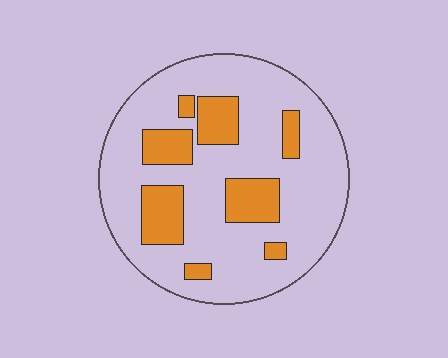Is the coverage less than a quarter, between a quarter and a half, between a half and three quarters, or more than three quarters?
Less than a quarter.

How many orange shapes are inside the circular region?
8.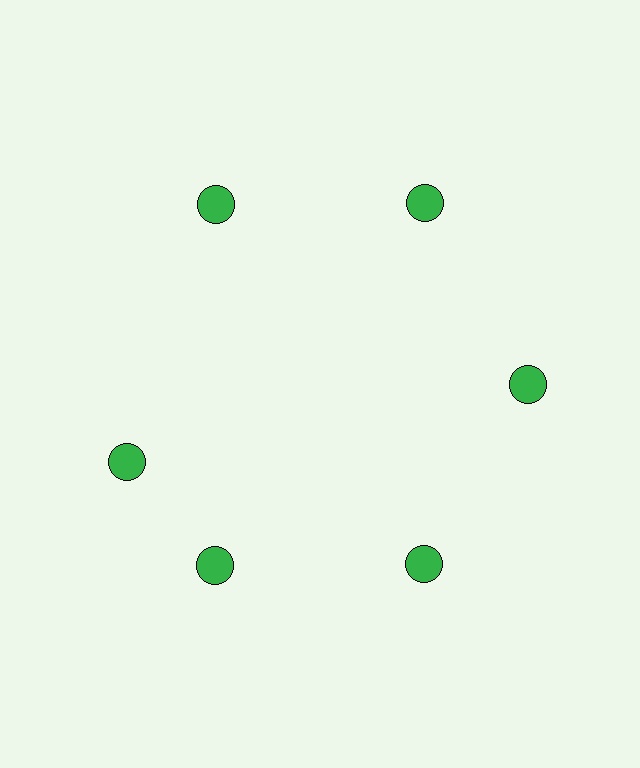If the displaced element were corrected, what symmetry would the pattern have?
It would have 6-fold rotational symmetry — the pattern would map onto itself every 60 degrees.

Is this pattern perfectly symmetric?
No. The 6 green circles are arranged in a ring, but one element near the 9 o'clock position is rotated out of alignment along the ring, breaking the 6-fold rotational symmetry.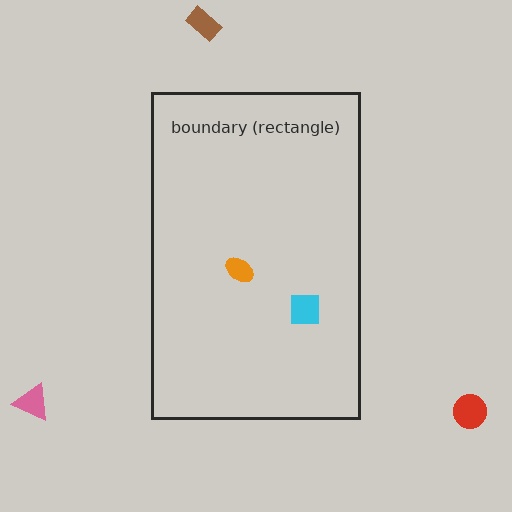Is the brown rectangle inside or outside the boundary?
Outside.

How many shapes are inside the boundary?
2 inside, 3 outside.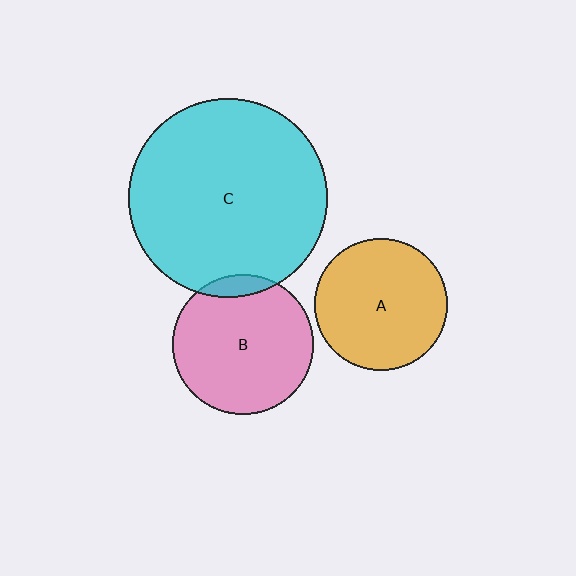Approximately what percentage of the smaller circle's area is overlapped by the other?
Approximately 10%.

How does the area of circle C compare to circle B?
Approximately 2.0 times.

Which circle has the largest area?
Circle C (cyan).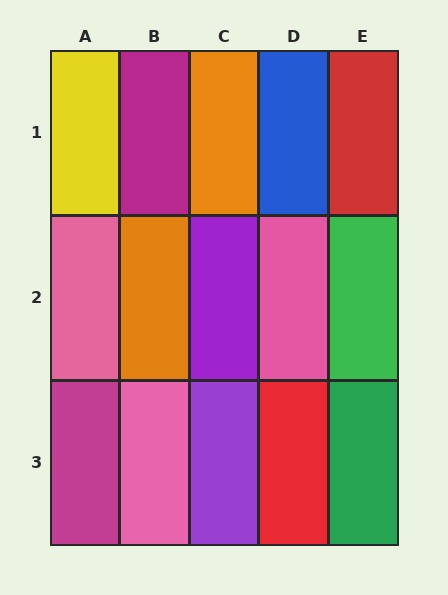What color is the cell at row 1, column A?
Yellow.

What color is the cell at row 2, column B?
Orange.